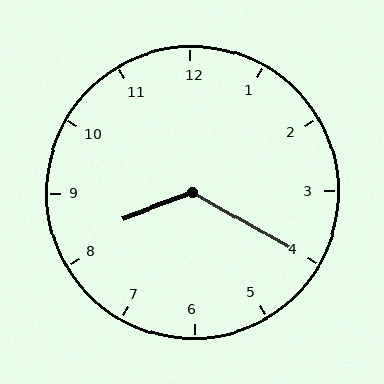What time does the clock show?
8:20.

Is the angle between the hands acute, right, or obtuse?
It is obtuse.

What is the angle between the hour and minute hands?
Approximately 130 degrees.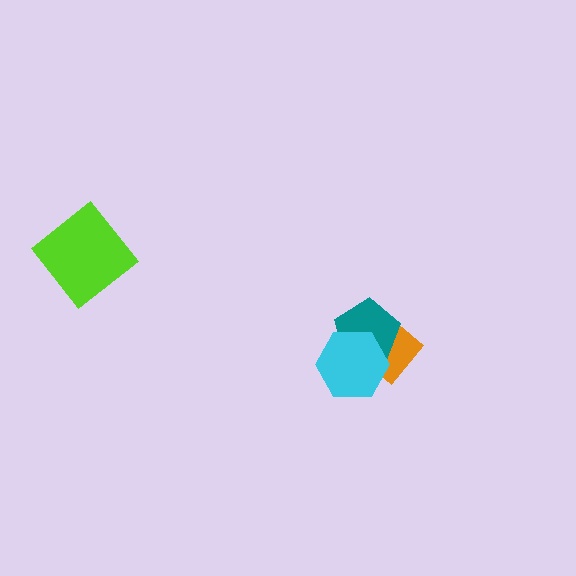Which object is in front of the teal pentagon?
The cyan hexagon is in front of the teal pentagon.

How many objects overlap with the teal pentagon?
2 objects overlap with the teal pentagon.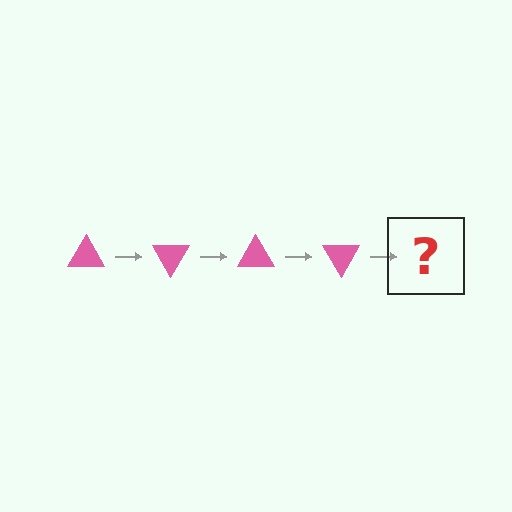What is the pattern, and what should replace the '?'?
The pattern is that the triangle rotates 60 degrees each step. The '?' should be a pink triangle rotated 240 degrees.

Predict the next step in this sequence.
The next step is a pink triangle rotated 240 degrees.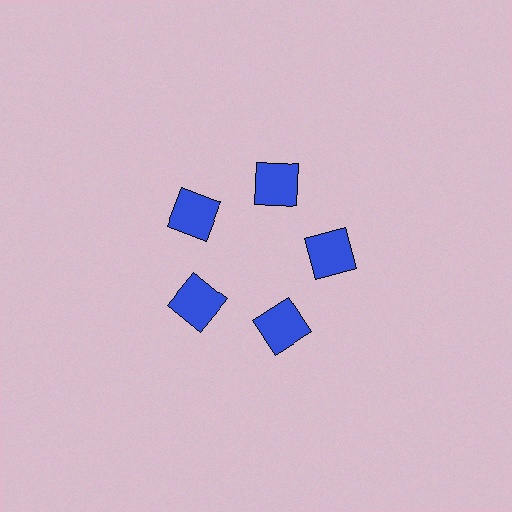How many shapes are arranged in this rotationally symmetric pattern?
There are 5 shapes, arranged in 5 groups of 1.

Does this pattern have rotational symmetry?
Yes, this pattern has 5-fold rotational symmetry. It looks the same after rotating 72 degrees around the center.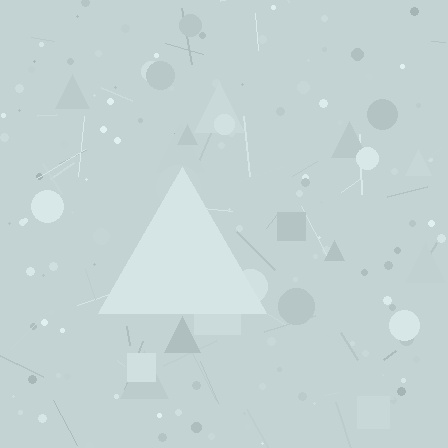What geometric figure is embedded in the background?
A triangle is embedded in the background.